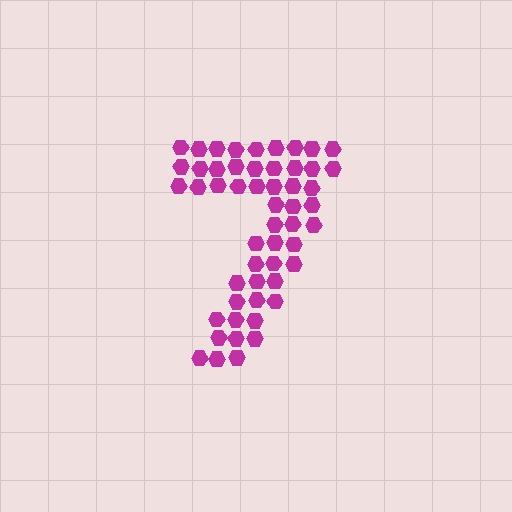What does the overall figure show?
The overall figure shows the digit 7.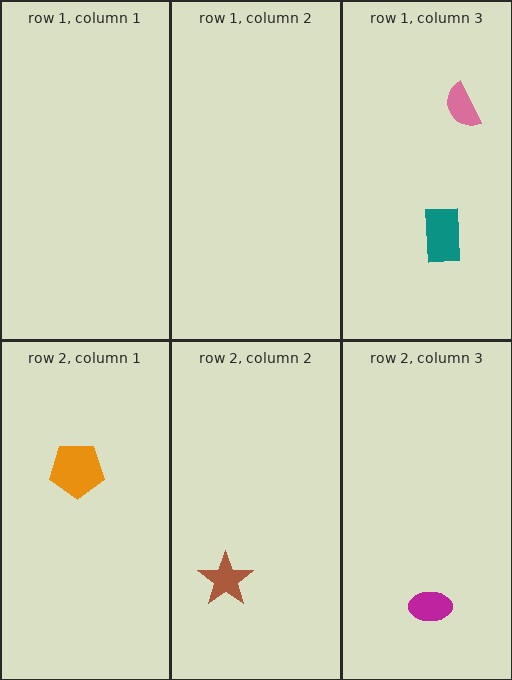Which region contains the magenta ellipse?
The row 2, column 3 region.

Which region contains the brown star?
The row 2, column 2 region.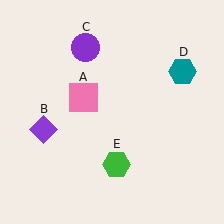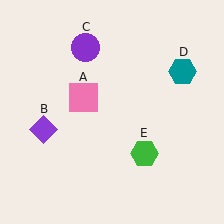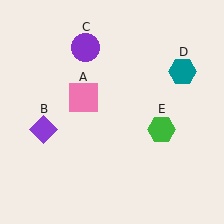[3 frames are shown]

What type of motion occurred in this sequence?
The green hexagon (object E) rotated counterclockwise around the center of the scene.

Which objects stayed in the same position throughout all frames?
Pink square (object A) and purple diamond (object B) and purple circle (object C) and teal hexagon (object D) remained stationary.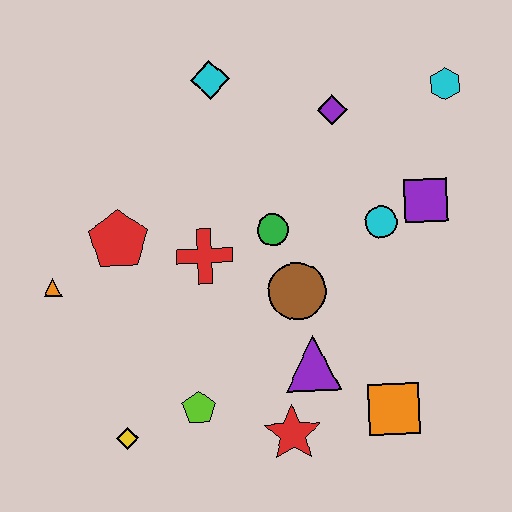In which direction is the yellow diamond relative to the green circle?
The yellow diamond is below the green circle.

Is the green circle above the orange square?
Yes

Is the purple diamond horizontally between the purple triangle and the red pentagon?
No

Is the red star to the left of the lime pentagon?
No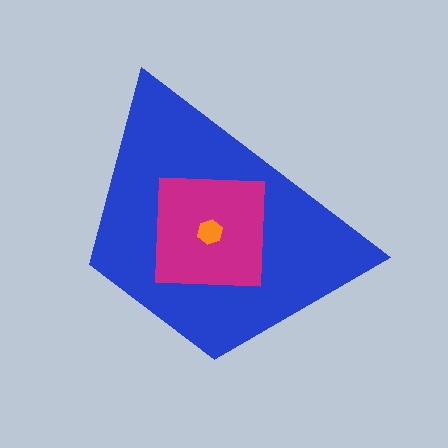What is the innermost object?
The orange hexagon.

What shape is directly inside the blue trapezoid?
The magenta square.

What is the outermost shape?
The blue trapezoid.